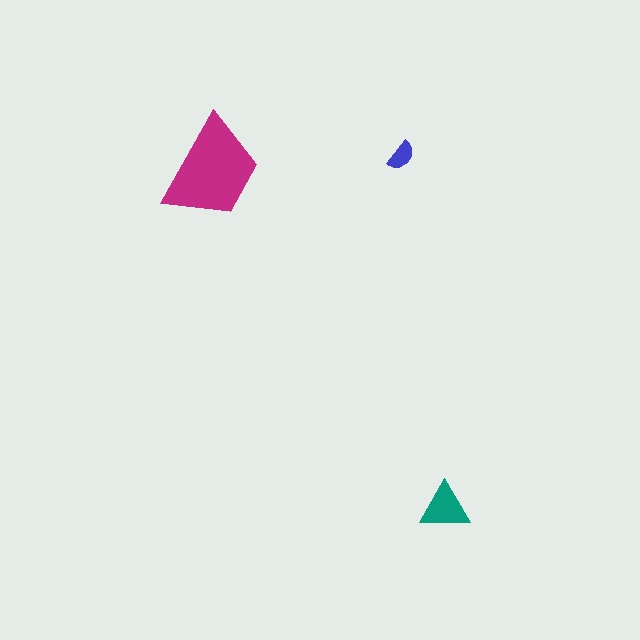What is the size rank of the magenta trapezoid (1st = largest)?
1st.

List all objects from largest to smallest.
The magenta trapezoid, the teal triangle, the blue semicircle.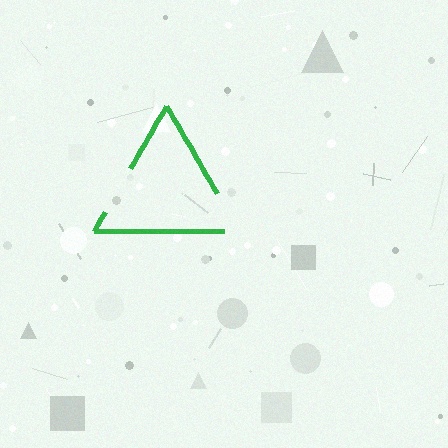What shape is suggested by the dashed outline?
The dashed outline suggests a triangle.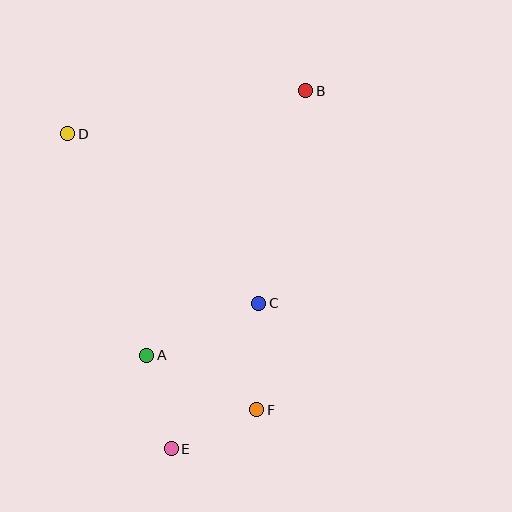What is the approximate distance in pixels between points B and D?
The distance between B and D is approximately 242 pixels.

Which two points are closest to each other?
Points E and F are closest to each other.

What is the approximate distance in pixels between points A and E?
The distance between A and E is approximately 97 pixels.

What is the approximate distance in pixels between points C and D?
The distance between C and D is approximately 256 pixels.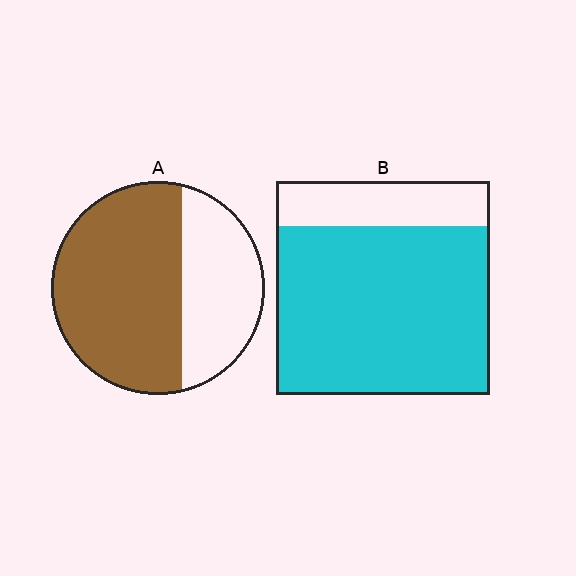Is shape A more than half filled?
Yes.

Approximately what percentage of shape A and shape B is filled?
A is approximately 65% and B is approximately 80%.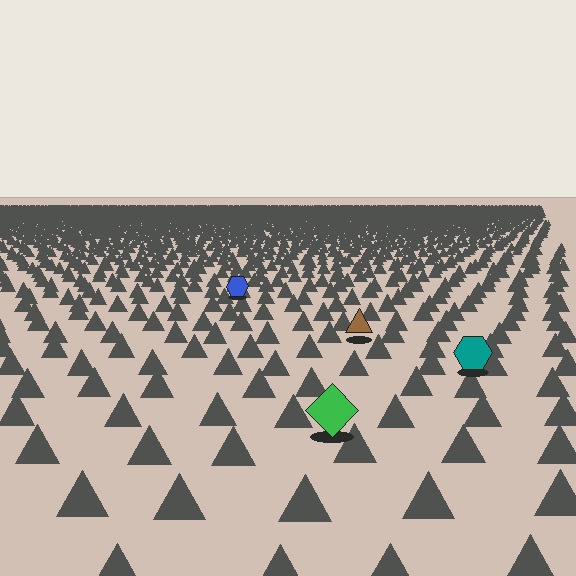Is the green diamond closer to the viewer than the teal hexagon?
Yes. The green diamond is closer — you can tell from the texture gradient: the ground texture is coarser near it.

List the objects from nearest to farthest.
From nearest to farthest: the green diamond, the teal hexagon, the brown triangle, the blue hexagon.